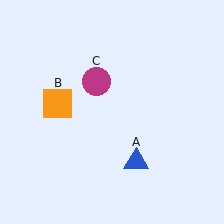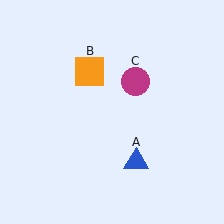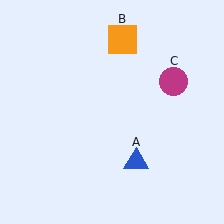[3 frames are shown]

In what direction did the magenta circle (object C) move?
The magenta circle (object C) moved right.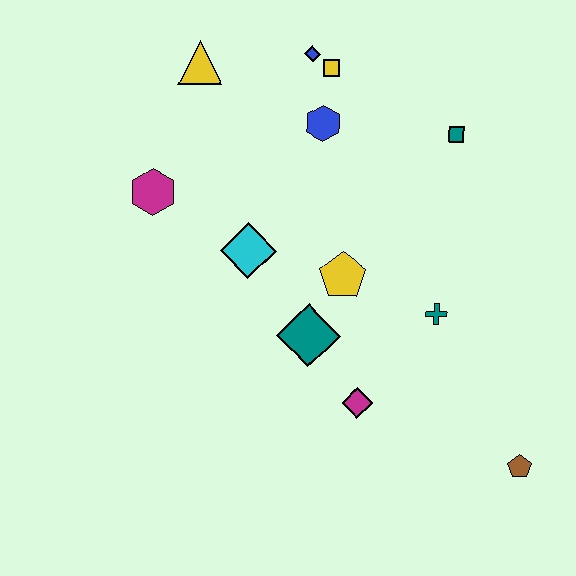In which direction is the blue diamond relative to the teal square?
The blue diamond is to the left of the teal square.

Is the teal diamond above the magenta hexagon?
No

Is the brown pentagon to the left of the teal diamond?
No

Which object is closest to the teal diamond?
The yellow pentagon is closest to the teal diamond.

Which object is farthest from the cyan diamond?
The brown pentagon is farthest from the cyan diamond.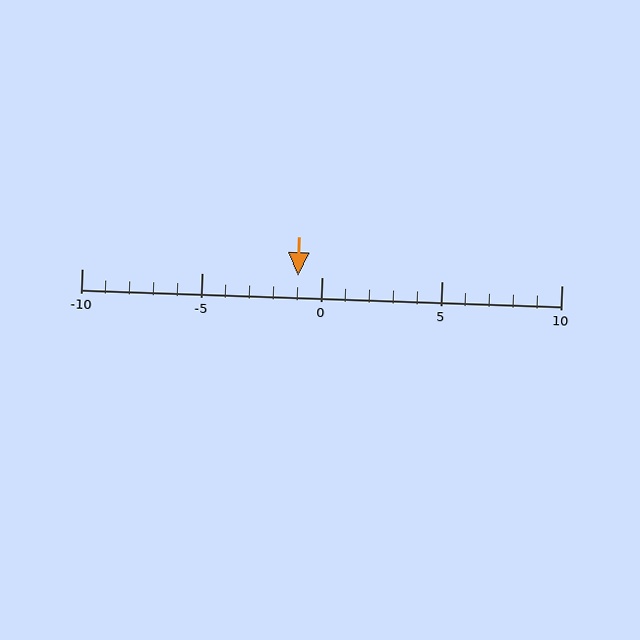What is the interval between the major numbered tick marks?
The major tick marks are spaced 5 units apart.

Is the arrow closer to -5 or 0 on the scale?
The arrow is closer to 0.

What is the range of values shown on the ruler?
The ruler shows values from -10 to 10.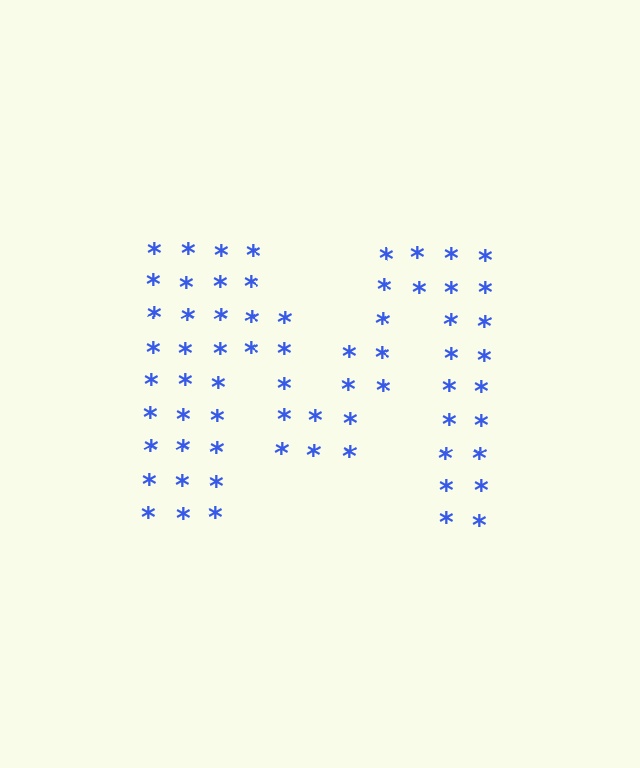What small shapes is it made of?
It is made of small asterisks.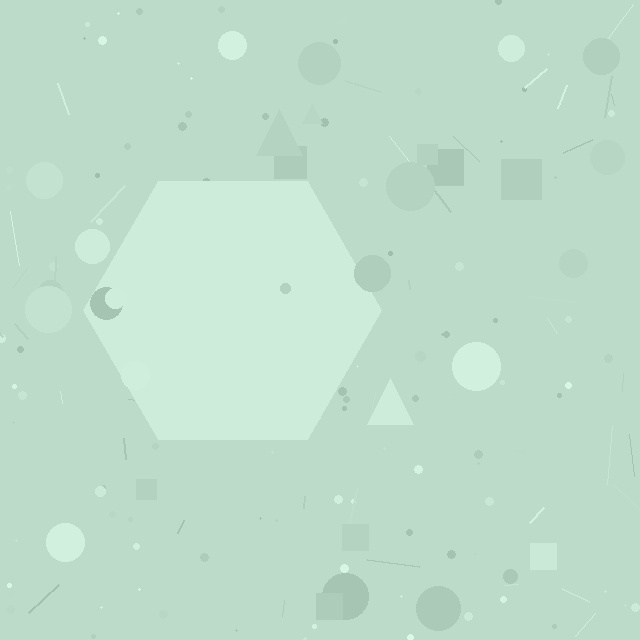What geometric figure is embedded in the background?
A hexagon is embedded in the background.